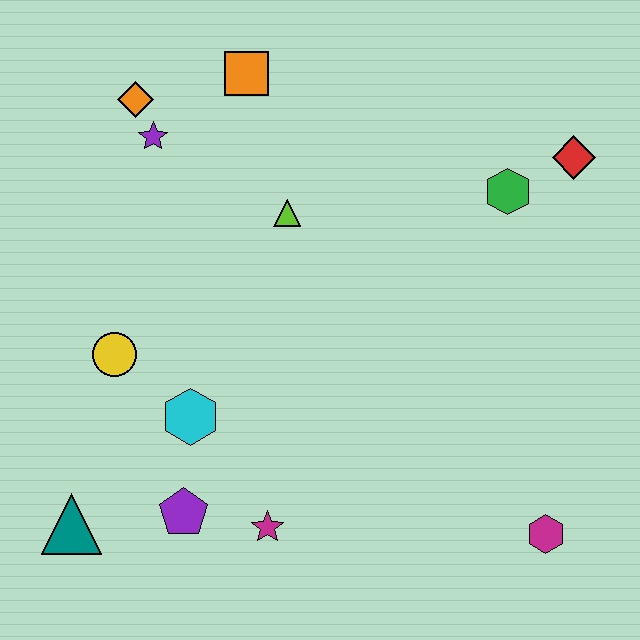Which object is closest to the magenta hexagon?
The magenta star is closest to the magenta hexagon.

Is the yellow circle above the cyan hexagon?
Yes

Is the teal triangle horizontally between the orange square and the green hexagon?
No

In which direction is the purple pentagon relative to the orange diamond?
The purple pentagon is below the orange diamond.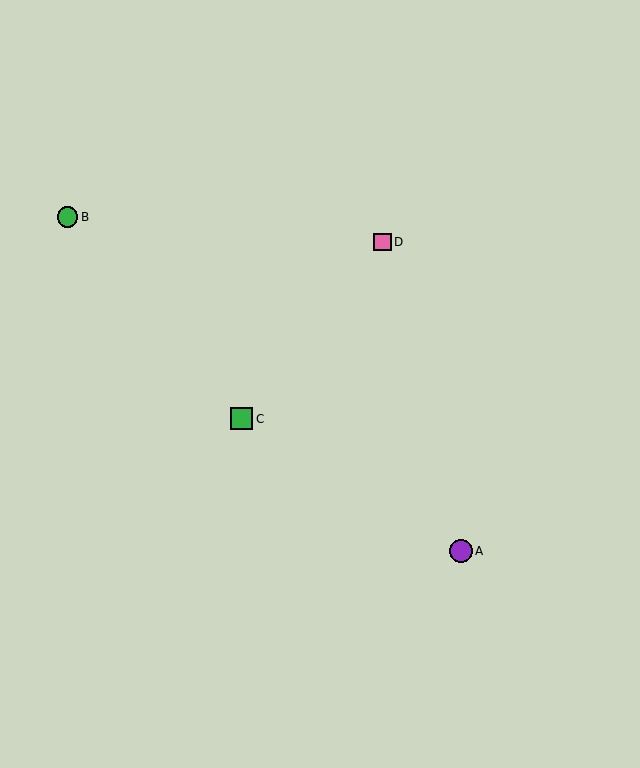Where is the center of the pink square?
The center of the pink square is at (383, 242).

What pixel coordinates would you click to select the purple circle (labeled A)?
Click at (461, 551) to select the purple circle A.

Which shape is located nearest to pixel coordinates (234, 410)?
The green square (labeled C) at (241, 419) is nearest to that location.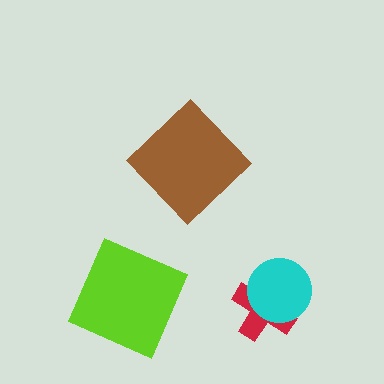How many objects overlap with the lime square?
0 objects overlap with the lime square.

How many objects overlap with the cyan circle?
1 object overlaps with the cyan circle.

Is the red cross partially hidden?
Yes, it is partially covered by another shape.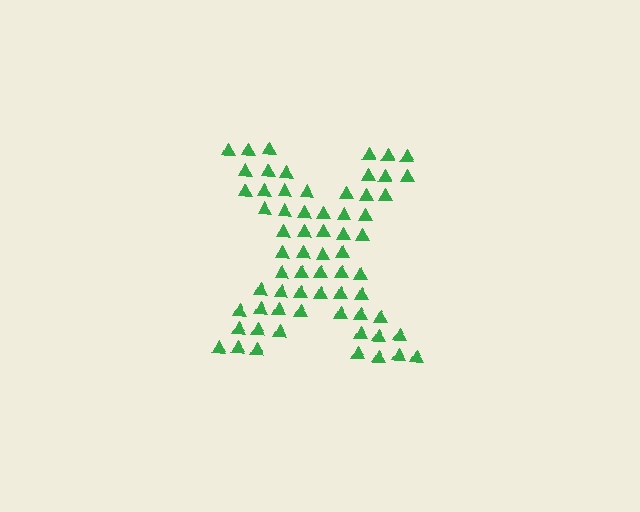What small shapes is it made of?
It is made of small triangles.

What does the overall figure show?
The overall figure shows the letter X.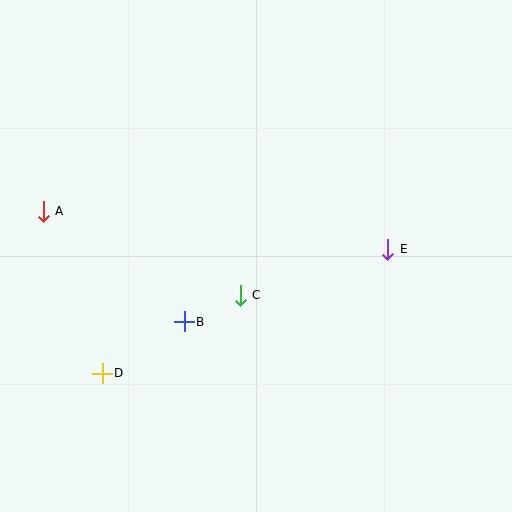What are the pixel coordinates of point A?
Point A is at (43, 211).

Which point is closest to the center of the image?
Point C at (240, 295) is closest to the center.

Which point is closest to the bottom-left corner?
Point D is closest to the bottom-left corner.